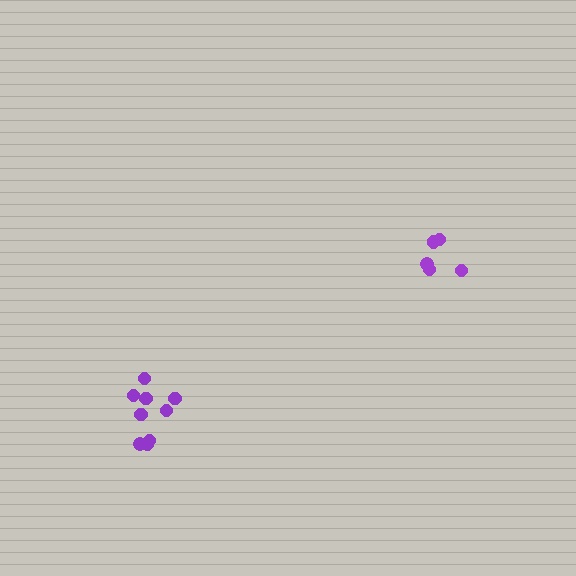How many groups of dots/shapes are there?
There are 2 groups.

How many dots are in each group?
Group 1: 9 dots, Group 2: 5 dots (14 total).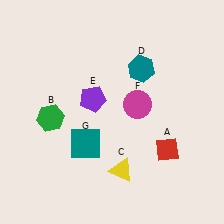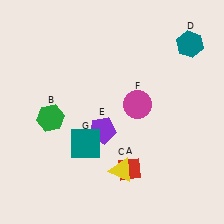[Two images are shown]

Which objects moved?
The objects that moved are: the red diamond (A), the teal hexagon (D), the purple pentagon (E).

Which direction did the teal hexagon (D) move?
The teal hexagon (D) moved right.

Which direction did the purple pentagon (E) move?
The purple pentagon (E) moved down.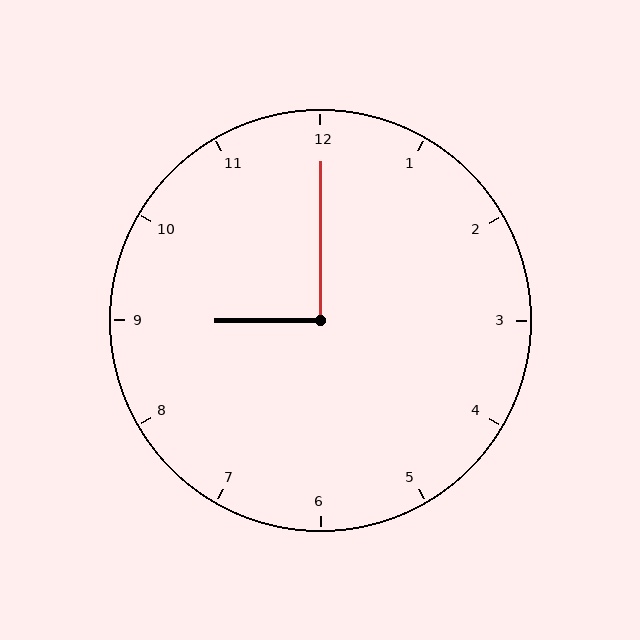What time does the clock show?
9:00.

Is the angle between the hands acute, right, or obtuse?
It is right.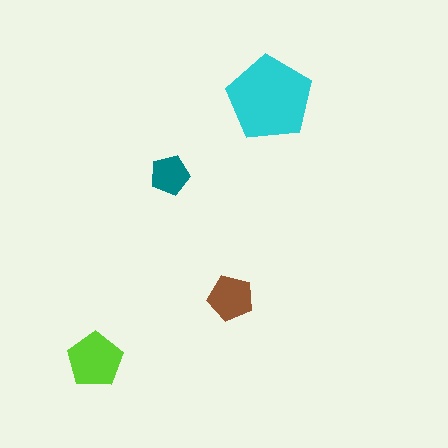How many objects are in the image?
There are 4 objects in the image.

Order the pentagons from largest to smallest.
the cyan one, the lime one, the brown one, the teal one.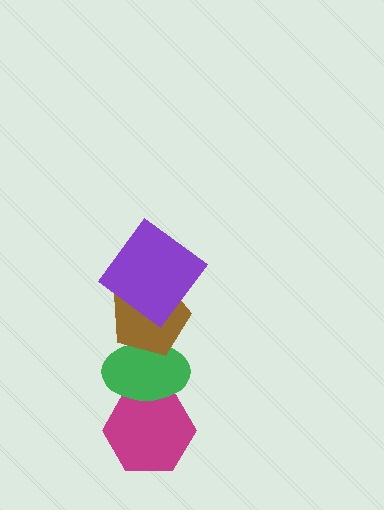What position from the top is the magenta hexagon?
The magenta hexagon is 4th from the top.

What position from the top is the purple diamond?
The purple diamond is 1st from the top.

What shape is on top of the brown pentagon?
The purple diamond is on top of the brown pentagon.